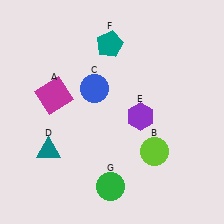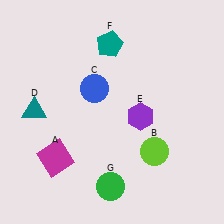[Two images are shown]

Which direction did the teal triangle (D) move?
The teal triangle (D) moved up.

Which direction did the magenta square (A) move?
The magenta square (A) moved down.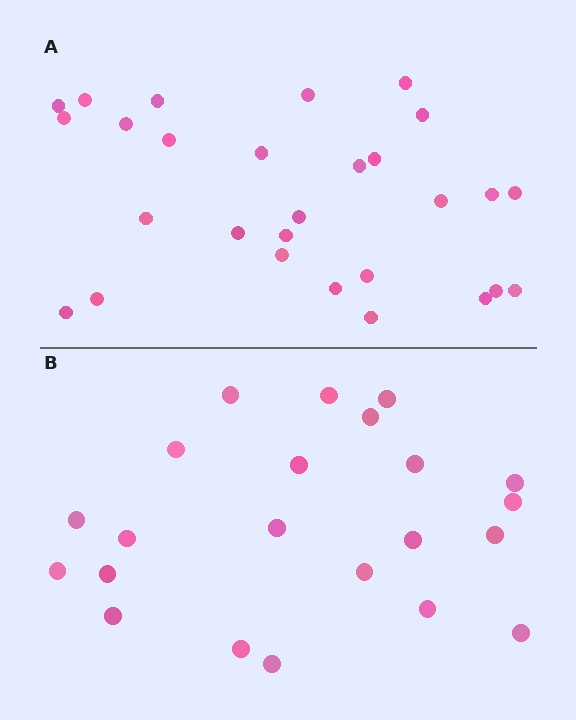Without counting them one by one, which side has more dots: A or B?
Region A (the top region) has more dots.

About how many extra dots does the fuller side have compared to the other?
Region A has about 6 more dots than region B.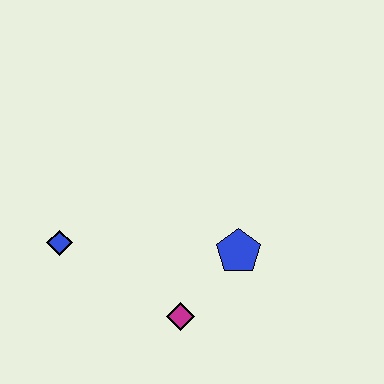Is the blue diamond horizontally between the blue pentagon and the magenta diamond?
No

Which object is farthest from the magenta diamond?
The blue diamond is farthest from the magenta diamond.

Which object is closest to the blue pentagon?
The magenta diamond is closest to the blue pentagon.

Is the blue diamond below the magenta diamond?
No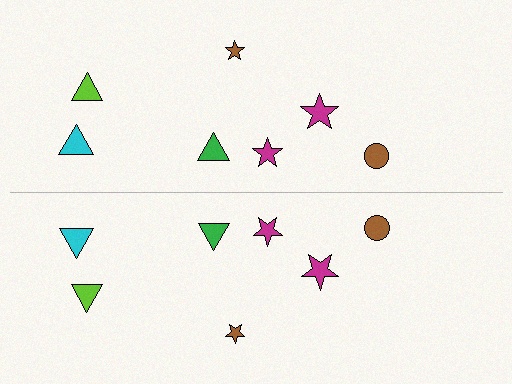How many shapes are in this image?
There are 14 shapes in this image.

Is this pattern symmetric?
Yes, this pattern has bilateral (reflection) symmetry.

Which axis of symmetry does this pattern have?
The pattern has a horizontal axis of symmetry running through the center of the image.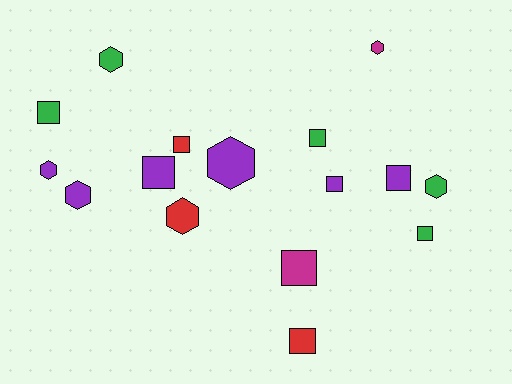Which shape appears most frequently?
Square, with 9 objects.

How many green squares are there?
There are 3 green squares.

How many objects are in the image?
There are 16 objects.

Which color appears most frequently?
Purple, with 6 objects.